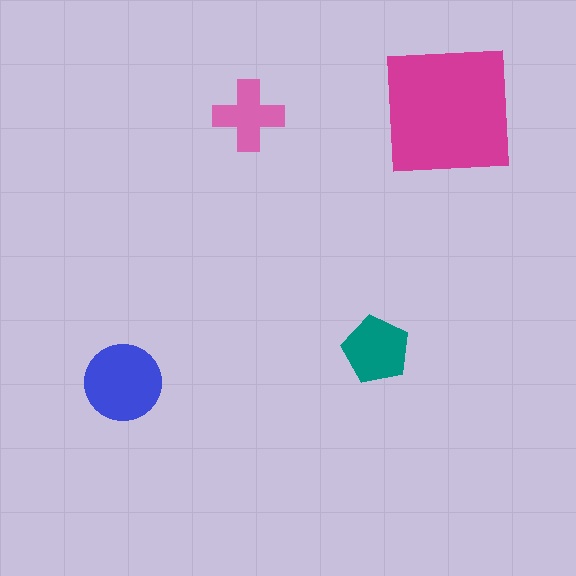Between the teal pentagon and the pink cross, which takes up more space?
The teal pentagon.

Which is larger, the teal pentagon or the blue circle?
The blue circle.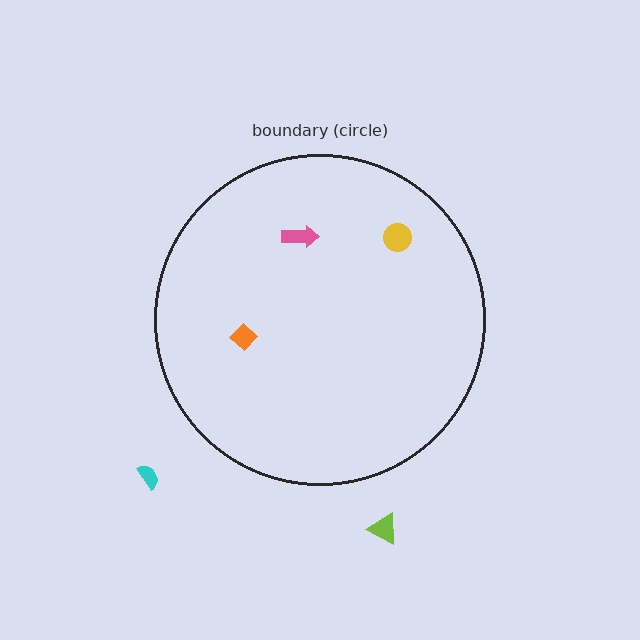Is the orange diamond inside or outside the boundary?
Inside.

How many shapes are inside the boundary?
3 inside, 2 outside.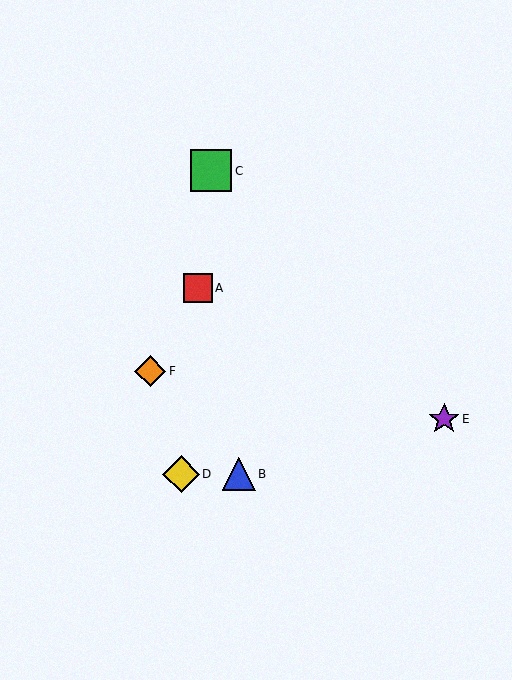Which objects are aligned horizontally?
Objects B, D are aligned horizontally.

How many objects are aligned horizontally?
2 objects (B, D) are aligned horizontally.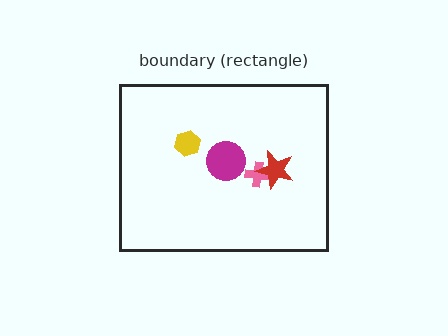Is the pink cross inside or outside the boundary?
Inside.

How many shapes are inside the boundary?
4 inside, 0 outside.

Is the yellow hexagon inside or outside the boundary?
Inside.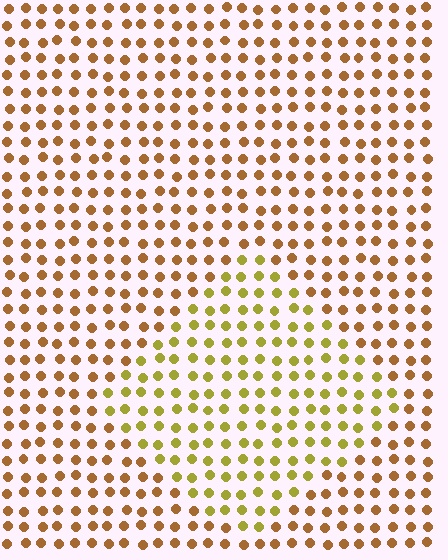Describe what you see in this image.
The image is filled with small brown elements in a uniform arrangement. A diamond-shaped region is visible where the elements are tinted to a slightly different hue, forming a subtle color boundary.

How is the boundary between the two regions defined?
The boundary is defined purely by a slight shift in hue (about 32 degrees). Spacing, size, and orientation are identical on both sides.